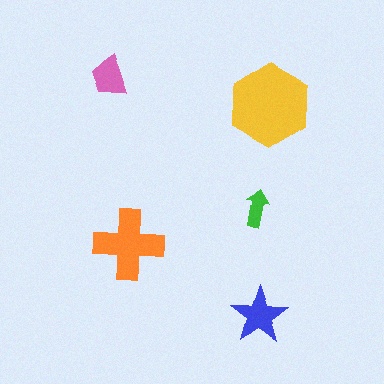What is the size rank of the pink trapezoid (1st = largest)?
4th.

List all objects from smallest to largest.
The green arrow, the pink trapezoid, the blue star, the orange cross, the yellow hexagon.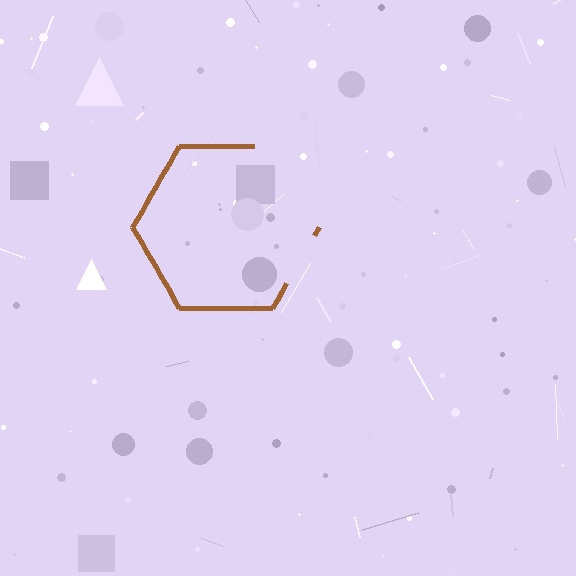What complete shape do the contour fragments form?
The contour fragments form a hexagon.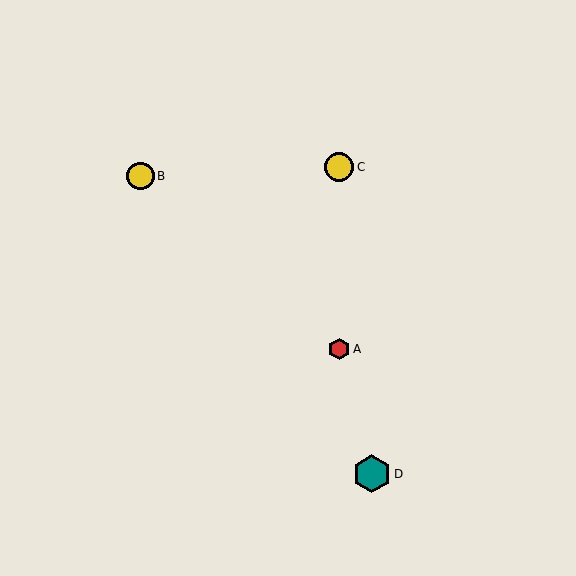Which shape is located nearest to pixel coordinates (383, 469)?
The teal hexagon (labeled D) at (372, 474) is nearest to that location.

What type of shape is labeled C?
Shape C is a yellow circle.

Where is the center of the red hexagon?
The center of the red hexagon is at (339, 349).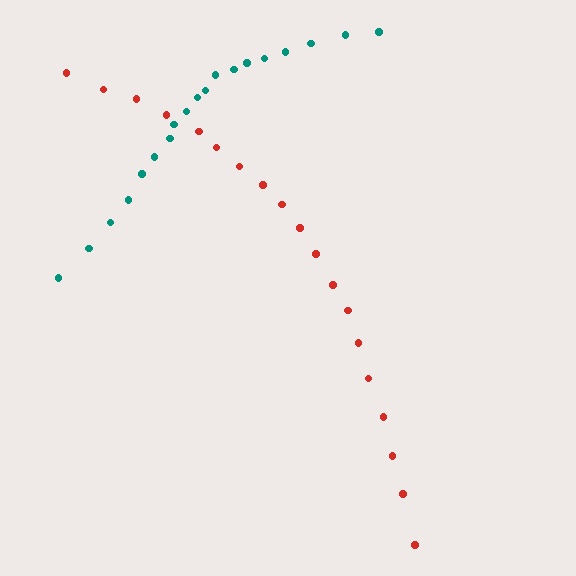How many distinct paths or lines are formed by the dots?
There are 2 distinct paths.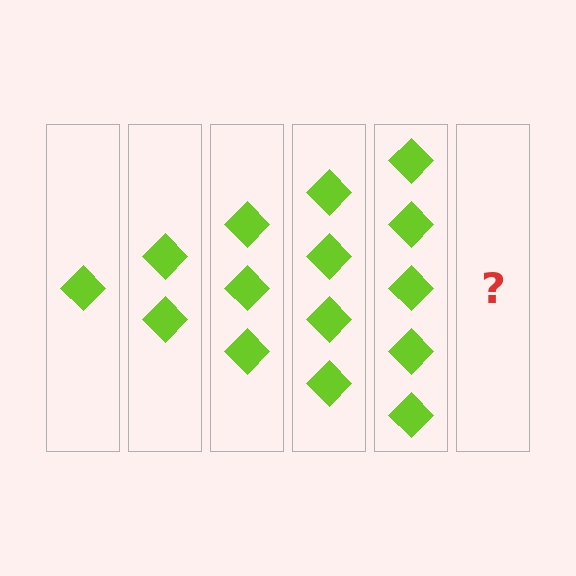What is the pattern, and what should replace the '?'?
The pattern is that each step adds one more diamond. The '?' should be 6 diamonds.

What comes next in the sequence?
The next element should be 6 diamonds.